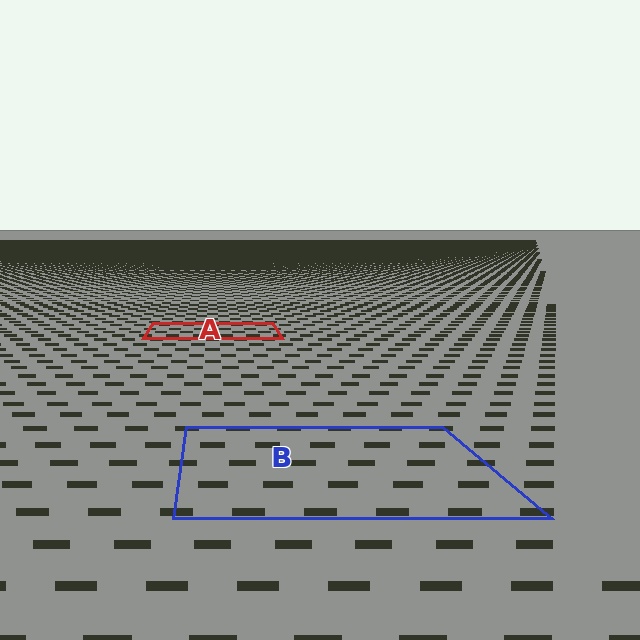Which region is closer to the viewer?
Region B is closer. The texture elements there are larger and more spread out.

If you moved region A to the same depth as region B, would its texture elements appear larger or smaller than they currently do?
They would appear larger. At a closer depth, the same texture elements are projected at a bigger on-screen size.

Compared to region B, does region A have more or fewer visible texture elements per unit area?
Region A has more texture elements per unit area — they are packed more densely because it is farther away.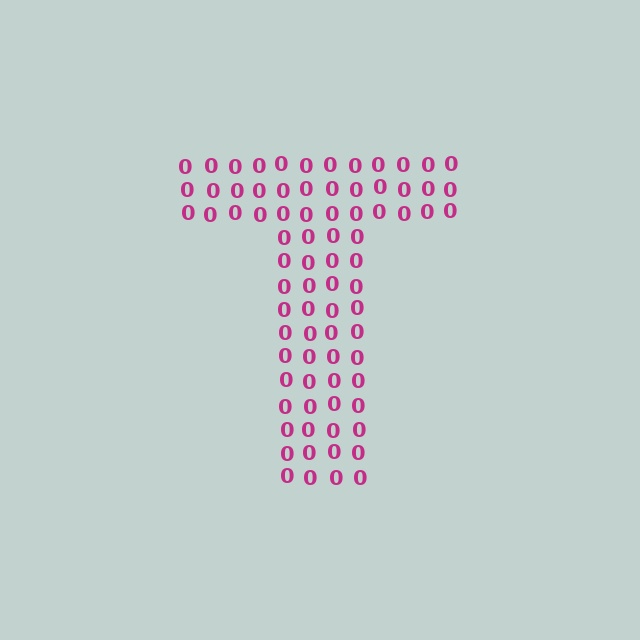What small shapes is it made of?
It is made of small digit 0's.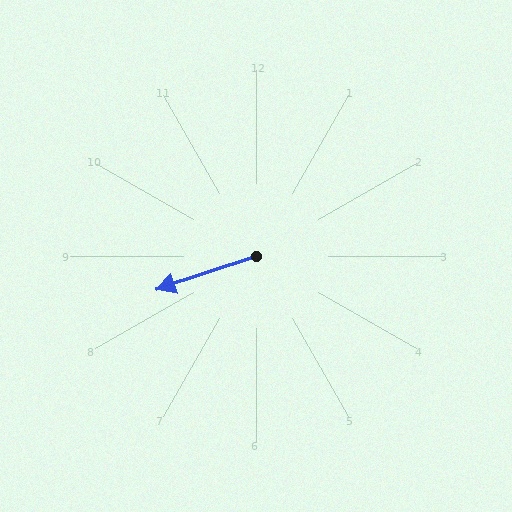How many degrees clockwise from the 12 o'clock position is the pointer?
Approximately 252 degrees.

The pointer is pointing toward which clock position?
Roughly 8 o'clock.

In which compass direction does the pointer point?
West.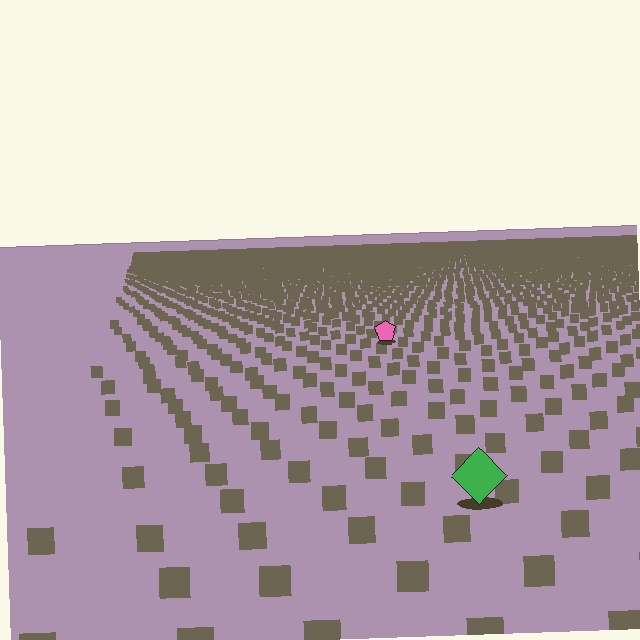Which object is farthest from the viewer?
The pink pentagon is farthest from the viewer. It appears smaller and the ground texture around it is denser.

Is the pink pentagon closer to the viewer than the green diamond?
No. The green diamond is closer — you can tell from the texture gradient: the ground texture is coarser near it.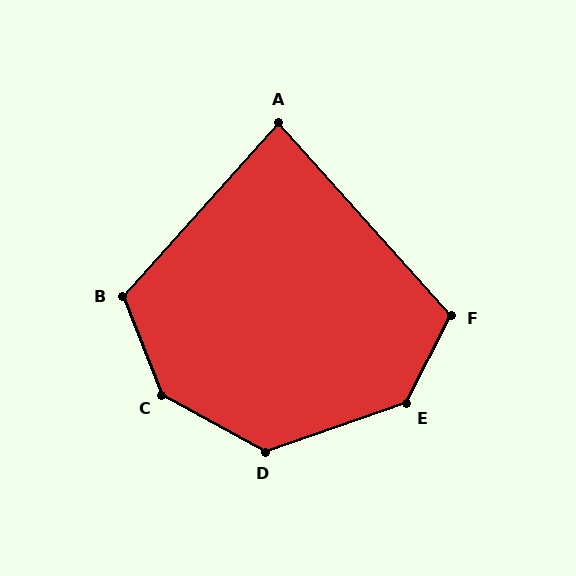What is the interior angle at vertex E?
Approximately 136 degrees (obtuse).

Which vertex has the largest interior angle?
C, at approximately 140 degrees.